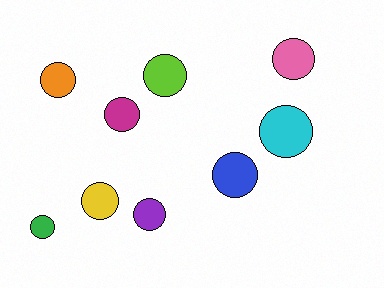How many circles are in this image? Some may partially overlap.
There are 9 circles.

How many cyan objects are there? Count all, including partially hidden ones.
There is 1 cyan object.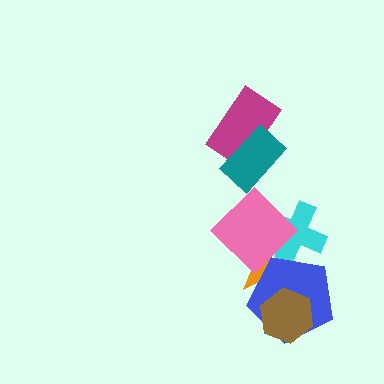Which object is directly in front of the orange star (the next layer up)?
The cyan cross is directly in front of the orange star.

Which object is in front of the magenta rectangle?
The teal rectangle is in front of the magenta rectangle.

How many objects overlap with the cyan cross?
3 objects overlap with the cyan cross.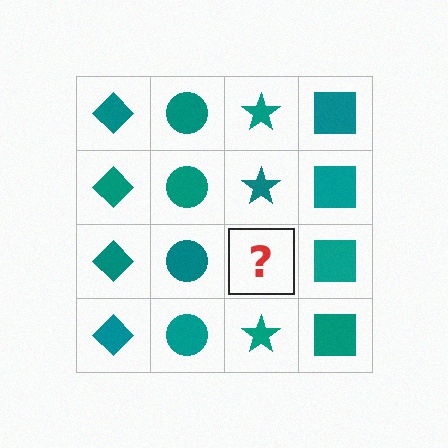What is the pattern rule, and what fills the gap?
The rule is that each column has a consistent shape. The gap should be filled with a teal star.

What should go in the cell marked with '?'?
The missing cell should contain a teal star.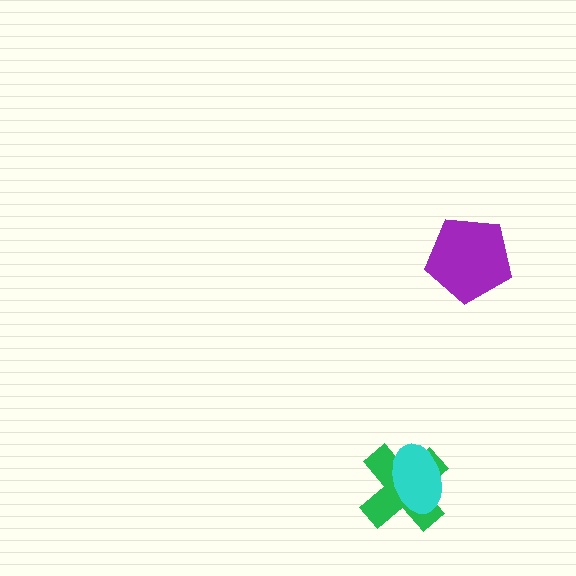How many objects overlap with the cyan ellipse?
1 object overlaps with the cyan ellipse.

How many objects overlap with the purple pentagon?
0 objects overlap with the purple pentagon.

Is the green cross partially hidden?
Yes, it is partially covered by another shape.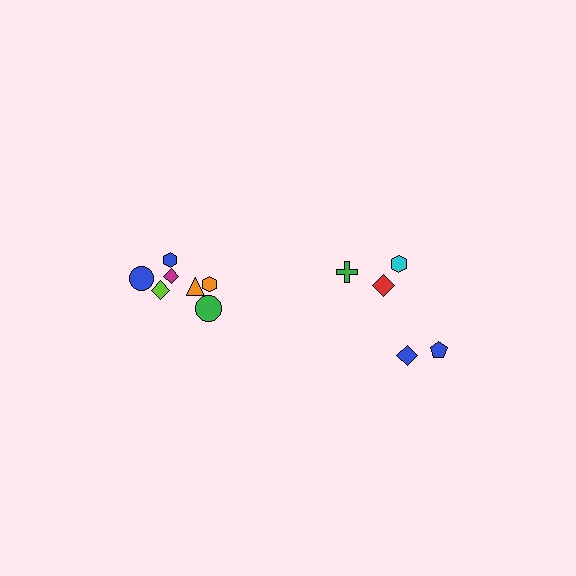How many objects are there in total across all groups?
There are 12 objects.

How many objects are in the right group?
There are 5 objects.